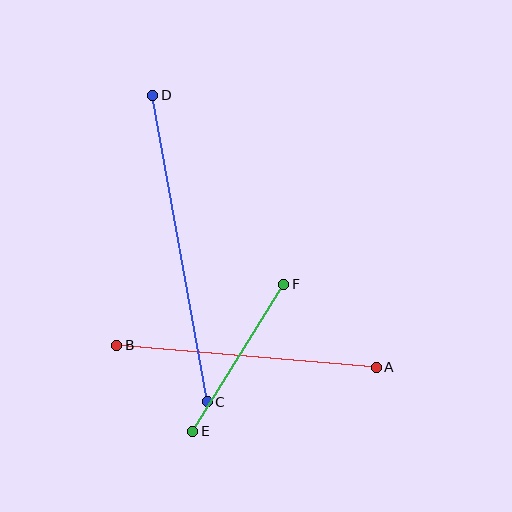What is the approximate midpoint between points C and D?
The midpoint is at approximately (180, 248) pixels.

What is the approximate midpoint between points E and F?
The midpoint is at approximately (238, 358) pixels.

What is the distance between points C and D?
The distance is approximately 311 pixels.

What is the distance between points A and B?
The distance is approximately 261 pixels.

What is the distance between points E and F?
The distance is approximately 173 pixels.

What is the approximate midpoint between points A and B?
The midpoint is at approximately (246, 356) pixels.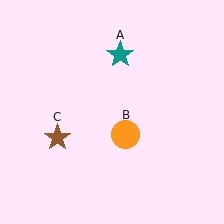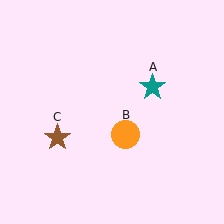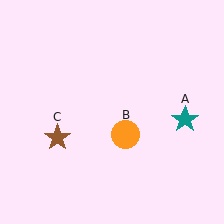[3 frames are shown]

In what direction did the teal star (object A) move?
The teal star (object A) moved down and to the right.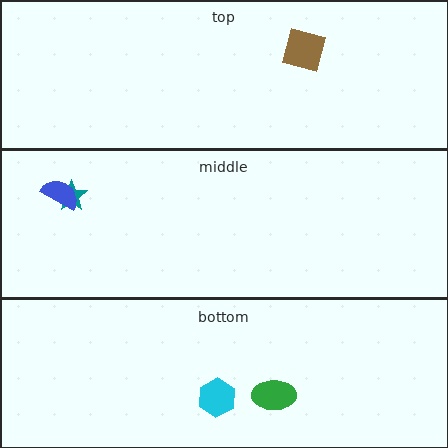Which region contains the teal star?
The middle region.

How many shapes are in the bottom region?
2.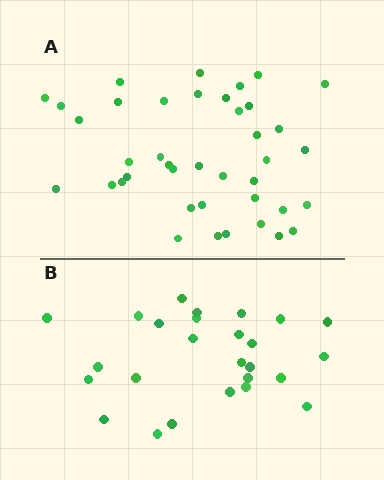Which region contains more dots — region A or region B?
Region A (the top region) has more dots.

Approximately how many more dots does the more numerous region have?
Region A has approximately 15 more dots than region B.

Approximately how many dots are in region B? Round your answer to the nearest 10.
About 30 dots. (The exact count is 26, which rounds to 30.)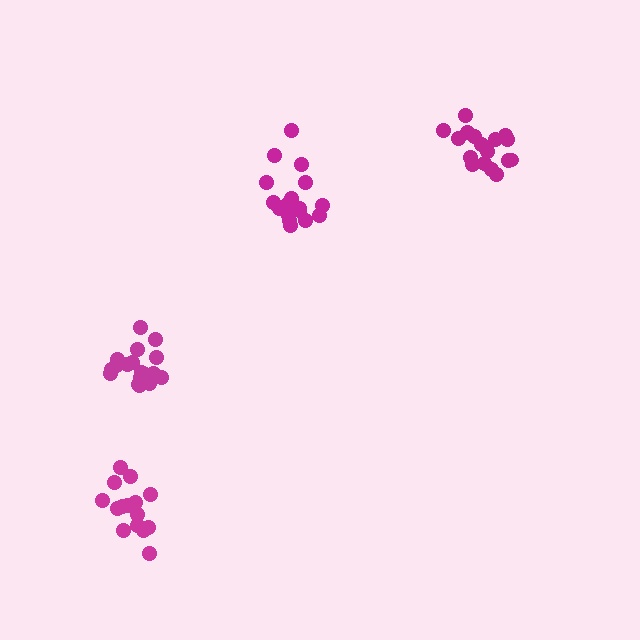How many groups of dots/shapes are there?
There are 4 groups.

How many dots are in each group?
Group 1: 18 dots, Group 2: 17 dots, Group 3: 17 dots, Group 4: 15 dots (67 total).